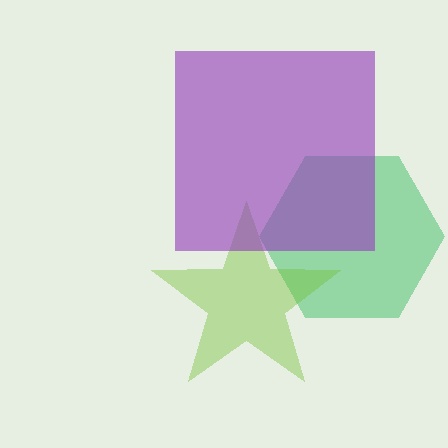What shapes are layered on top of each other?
The layered shapes are: a green hexagon, a lime star, a purple square.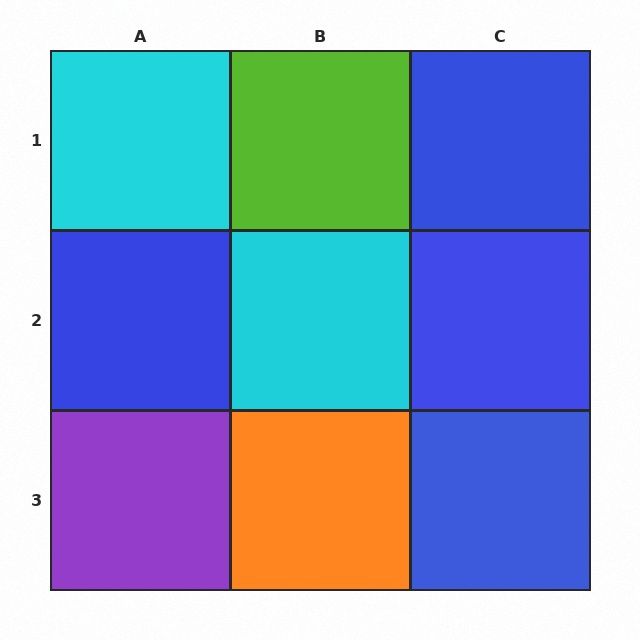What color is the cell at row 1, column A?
Cyan.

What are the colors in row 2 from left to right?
Blue, cyan, blue.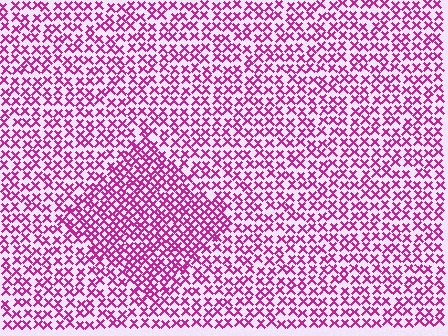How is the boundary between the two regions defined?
The boundary is defined by a change in element density (approximately 1.6x ratio). All elements are the same color, size, and shape.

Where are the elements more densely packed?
The elements are more densely packed inside the diamond boundary.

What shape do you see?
I see a diamond.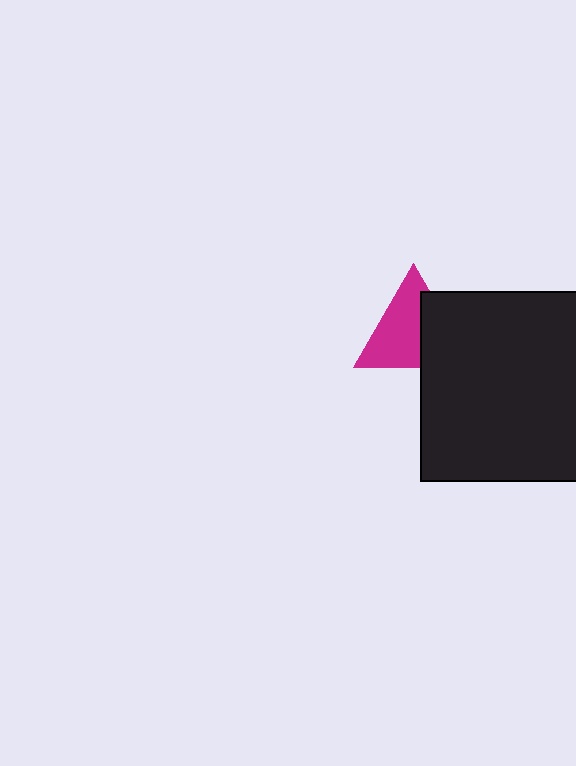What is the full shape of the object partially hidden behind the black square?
The partially hidden object is a magenta triangle.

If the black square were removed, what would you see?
You would see the complete magenta triangle.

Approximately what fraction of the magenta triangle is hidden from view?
Roughly 39% of the magenta triangle is hidden behind the black square.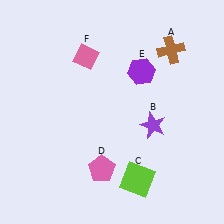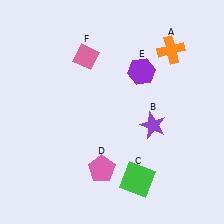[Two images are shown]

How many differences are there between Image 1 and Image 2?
There are 2 differences between the two images.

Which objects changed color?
A changed from brown to orange. C changed from lime to green.